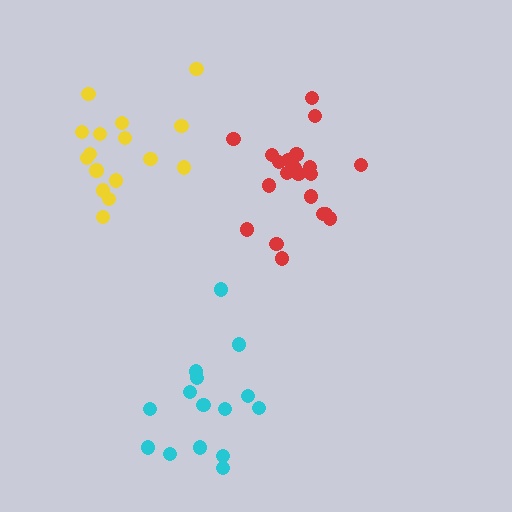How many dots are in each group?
Group 1: 21 dots, Group 2: 15 dots, Group 3: 16 dots (52 total).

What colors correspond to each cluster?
The clusters are colored: red, cyan, yellow.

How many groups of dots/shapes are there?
There are 3 groups.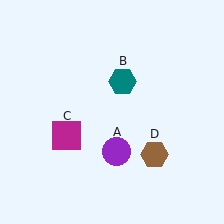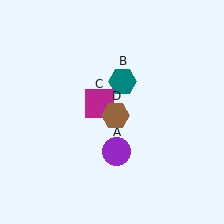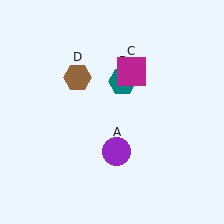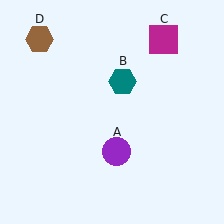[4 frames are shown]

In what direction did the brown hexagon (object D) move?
The brown hexagon (object D) moved up and to the left.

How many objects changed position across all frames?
2 objects changed position: magenta square (object C), brown hexagon (object D).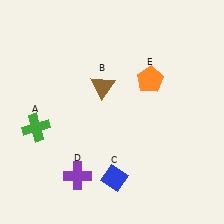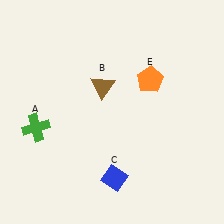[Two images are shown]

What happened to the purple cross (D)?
The purple cross (D) was removed in Image 2. It was in the bottom-left area of Image 1.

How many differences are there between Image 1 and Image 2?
There is 1 difference between the two images.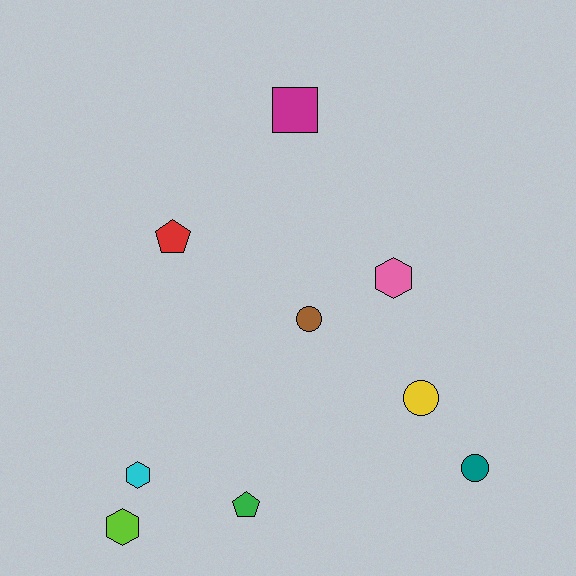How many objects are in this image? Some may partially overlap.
There are 9 objects.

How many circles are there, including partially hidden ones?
There are 3 circles.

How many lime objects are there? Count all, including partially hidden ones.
There is 1 lime object.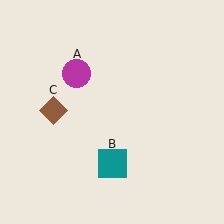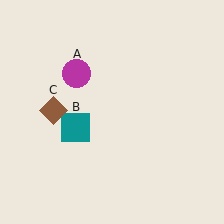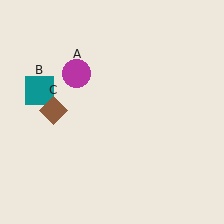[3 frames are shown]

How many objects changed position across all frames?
1 object changed position: teal square (object B).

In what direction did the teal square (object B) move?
The teal square (object B) moved up and to the left.